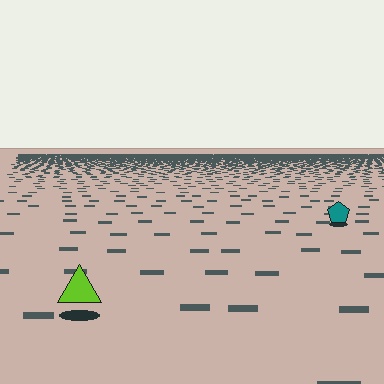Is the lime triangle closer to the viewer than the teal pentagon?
Yes. The lime triangle is closer — you can tell from the texture gradient: the ground texture is coarser near it.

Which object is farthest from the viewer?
The teal pentagon is farthest from the viewer. It appears smaller and the ground texture around it is denser.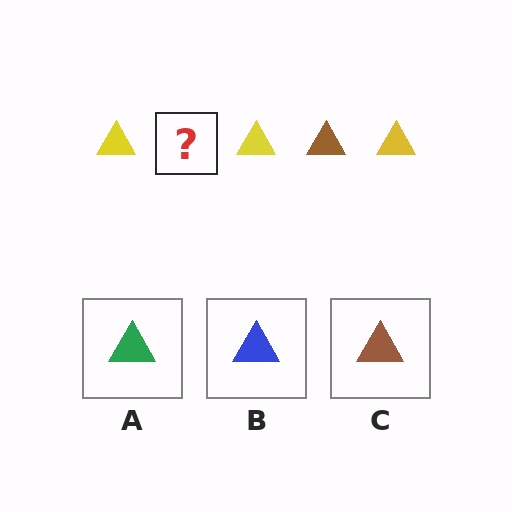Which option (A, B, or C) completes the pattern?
C.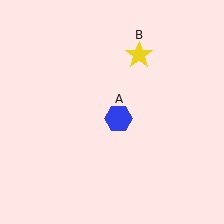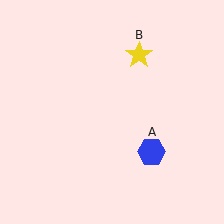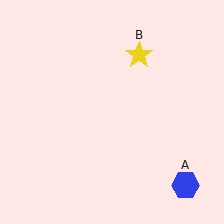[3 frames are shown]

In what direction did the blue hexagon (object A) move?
The blue hexagon (object A) moved down and to the right.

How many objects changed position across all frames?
1 object changed position: blue hexagon (object A).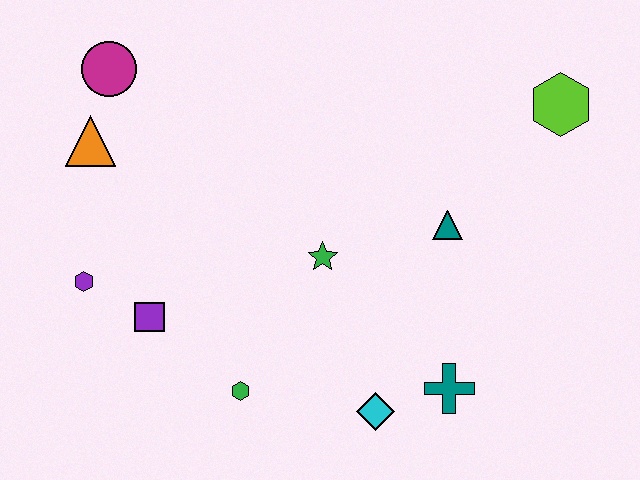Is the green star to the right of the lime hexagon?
No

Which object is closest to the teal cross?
The cyan diamond is closest to the teal cross.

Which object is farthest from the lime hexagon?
The purple hexagon is farthest from the lime hexagon.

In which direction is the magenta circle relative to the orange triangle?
The magenta circle is above the orange triangle.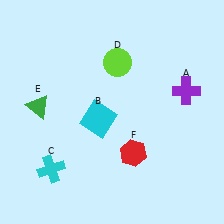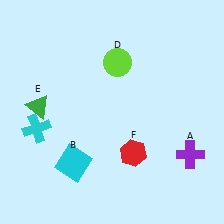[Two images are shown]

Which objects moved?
The objects that moved are: the purple cross (A), the cyan square (B), the cyan cross (C).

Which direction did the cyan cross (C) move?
The cyan cross (C) moved up.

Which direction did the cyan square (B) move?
The cyan square (B) moved down.